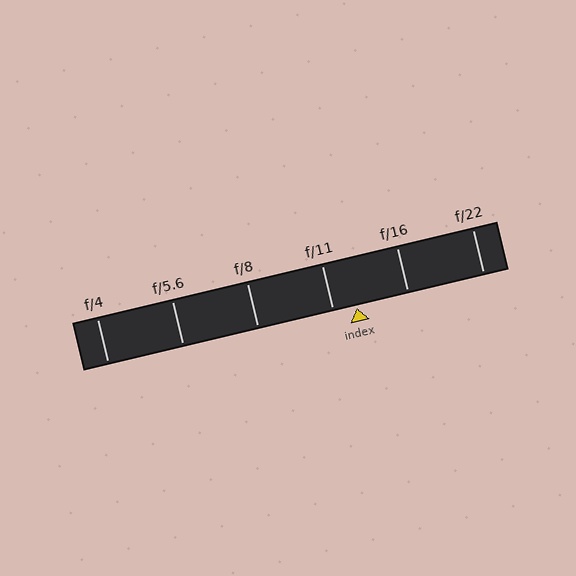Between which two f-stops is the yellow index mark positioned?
The index mark is between f/11 and f/16.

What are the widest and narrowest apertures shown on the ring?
The widest aperture shown is f/4 and the narrowest is f/22.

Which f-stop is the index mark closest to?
The index mark is closest to f/11.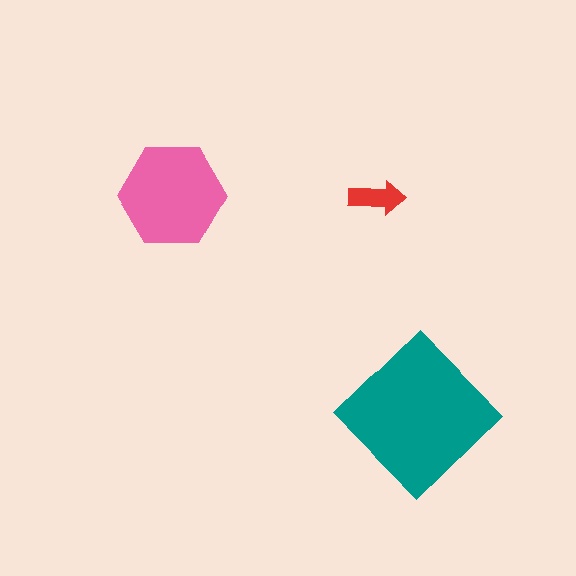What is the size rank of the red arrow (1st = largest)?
3rd.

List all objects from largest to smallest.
The teal diamond, the pink hexagon, the red arrow.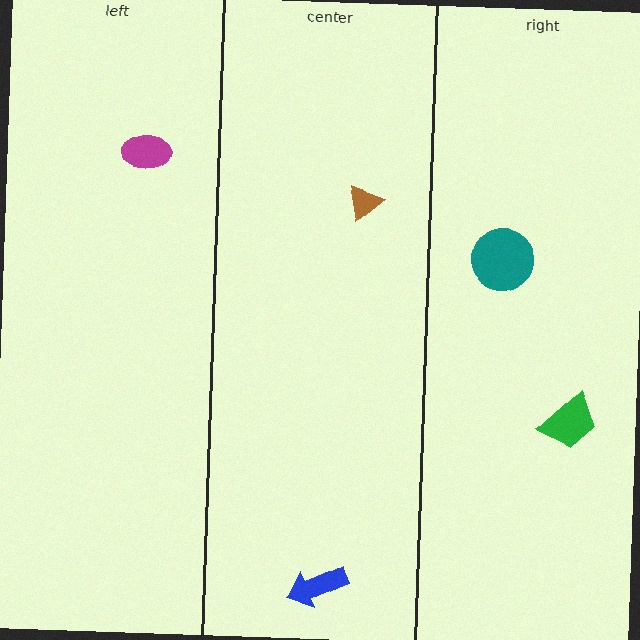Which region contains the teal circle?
The right region.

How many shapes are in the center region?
2.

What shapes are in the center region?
The blue arrow, the brown triangle.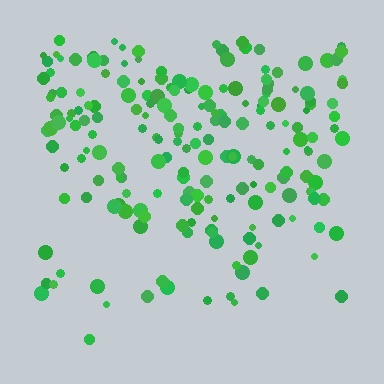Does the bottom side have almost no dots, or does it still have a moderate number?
Still a moderate number, just noticeably fewer than the top.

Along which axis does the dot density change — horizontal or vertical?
Vertical.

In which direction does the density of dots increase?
From bottom to top, with the top side densest.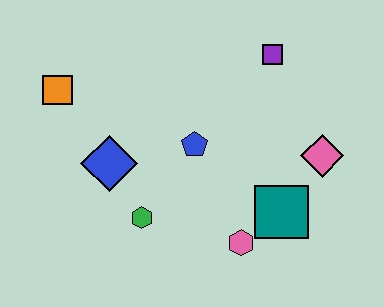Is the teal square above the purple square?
No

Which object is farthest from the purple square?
The orange square is farthest from the purple square.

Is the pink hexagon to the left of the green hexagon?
No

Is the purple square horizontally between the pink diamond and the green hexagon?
Yes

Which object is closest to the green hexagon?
The blue diamond is closest to the green hexagon.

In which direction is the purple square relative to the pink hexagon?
The purple square is above the pink hexagon.